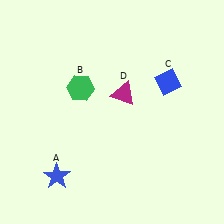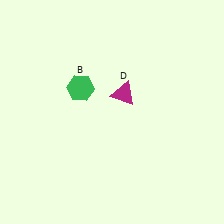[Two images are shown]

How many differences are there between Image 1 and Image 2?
There are 2 differences between the two images.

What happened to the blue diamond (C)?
The blue diamond (C) was removed in Image 2. It was in the top-right area of Image 1.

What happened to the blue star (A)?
The blue star (A) was removed in Image 2. It was in the bottom-left area of Image 1.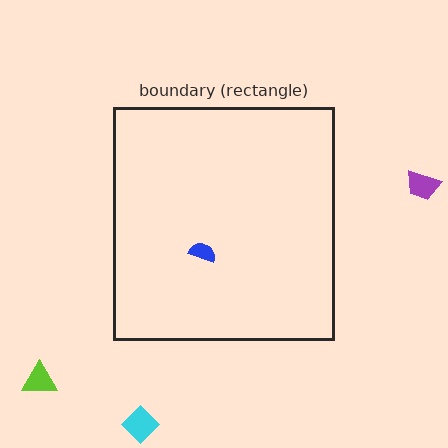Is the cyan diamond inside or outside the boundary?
Outside.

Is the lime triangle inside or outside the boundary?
Outside.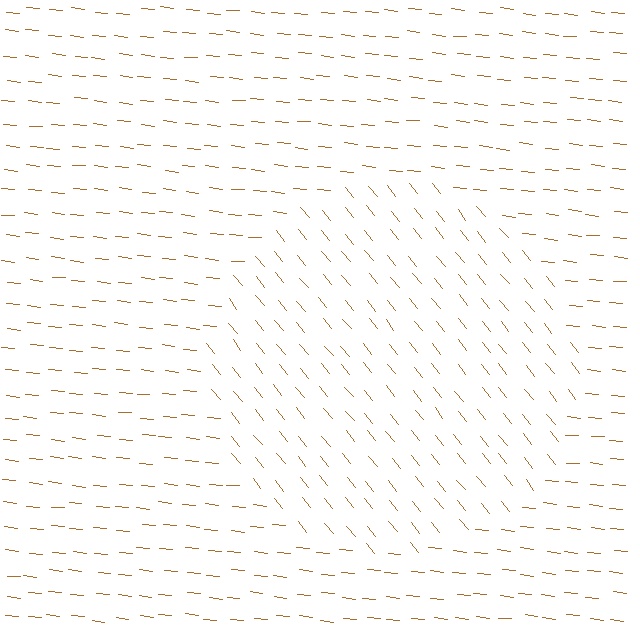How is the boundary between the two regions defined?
The boundary is defined purely by a change in line orientation (approximately 45 degrees difference). All lines are the same color and thickness.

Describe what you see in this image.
The image is filled with small brown line segments. A circle region in the image has lines oriented differently from the surrounding lines, creating a visible texture boundary.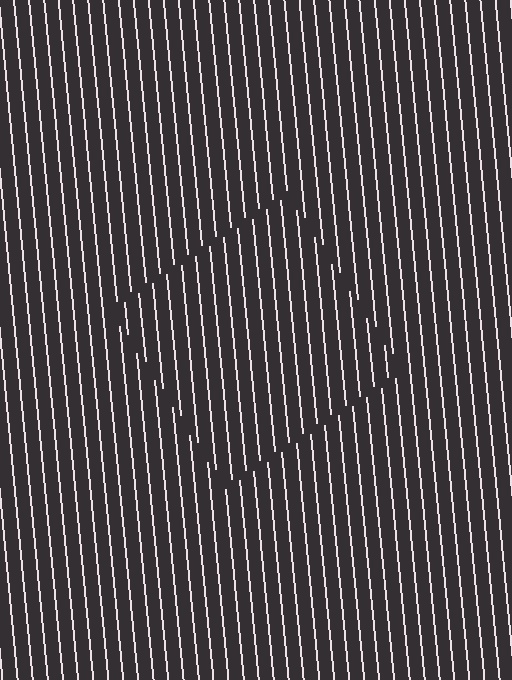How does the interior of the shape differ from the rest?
The interior of the shape contains the same grating, shifted by half a period — the contour is defined by the phase discontinuity where line-ends from the inner and outer gratings abut.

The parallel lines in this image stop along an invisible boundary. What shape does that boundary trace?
An illusory square. The interior of the shape contains the same grating, shifted by half a period — the contour is defined by the phase discontinuity where line-ends from the inner and outer gratings abut.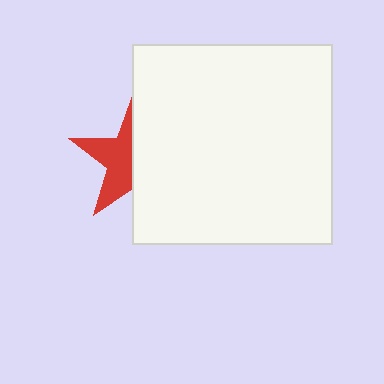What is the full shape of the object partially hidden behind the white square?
The partially hidden object is a red star.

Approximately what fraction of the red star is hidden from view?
Roughly 54% of the red star is hidden behind the white square.